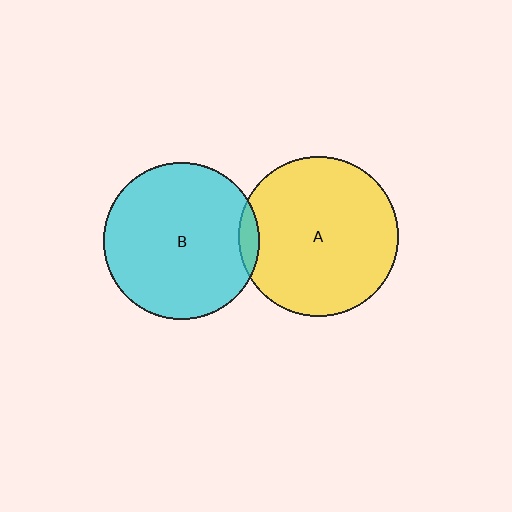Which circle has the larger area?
Circle A (yellow).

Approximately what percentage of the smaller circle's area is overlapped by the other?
Approximately 5%.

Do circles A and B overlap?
Yes.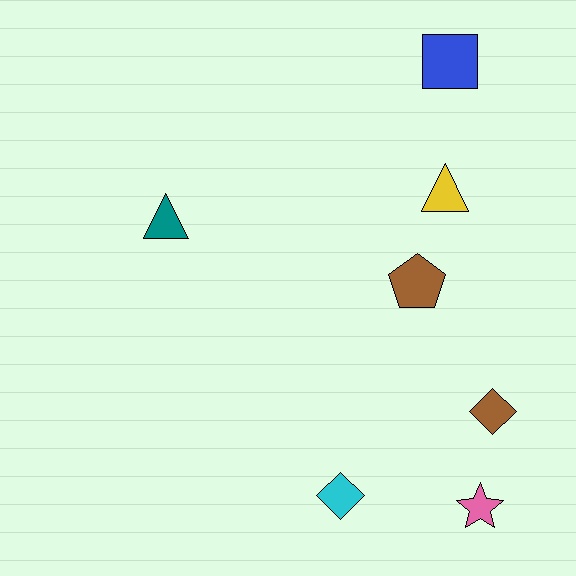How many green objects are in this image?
There are no green objects.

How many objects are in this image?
There are 7 objects.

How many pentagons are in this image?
There is 1 pentagon.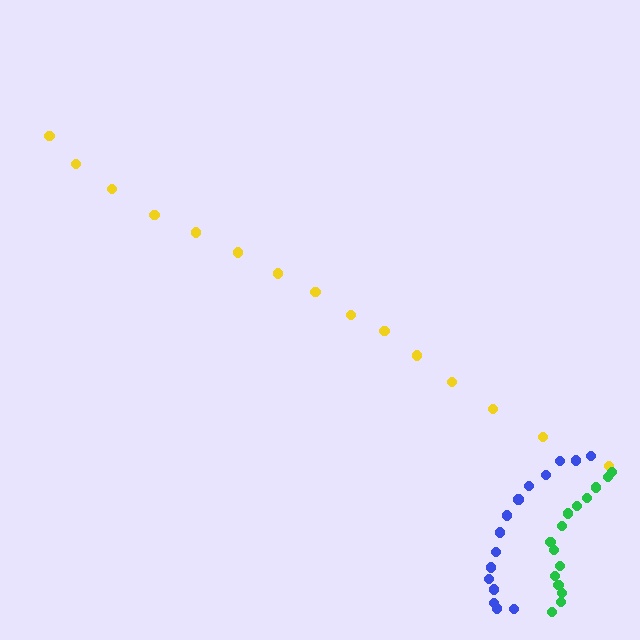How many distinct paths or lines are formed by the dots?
There are 3 distinct paths.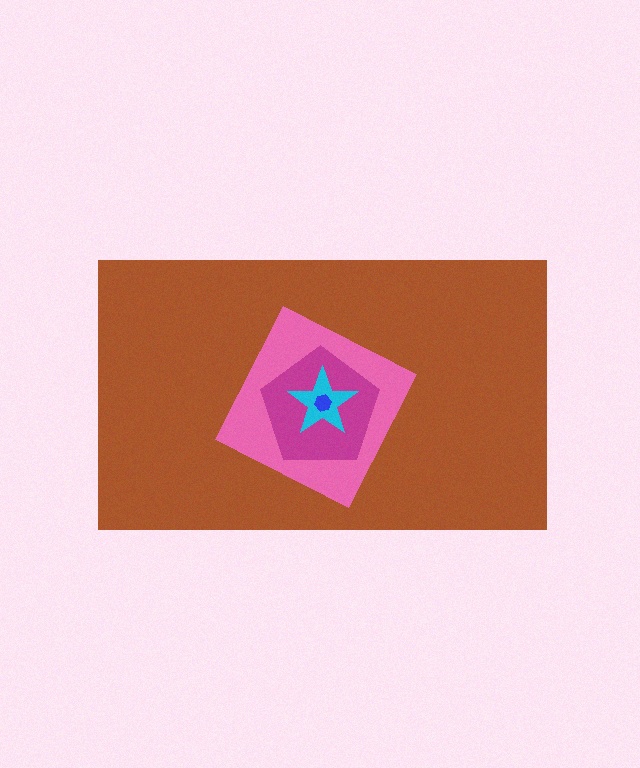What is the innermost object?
The blue hexagon.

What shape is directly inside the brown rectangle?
The pink diamond.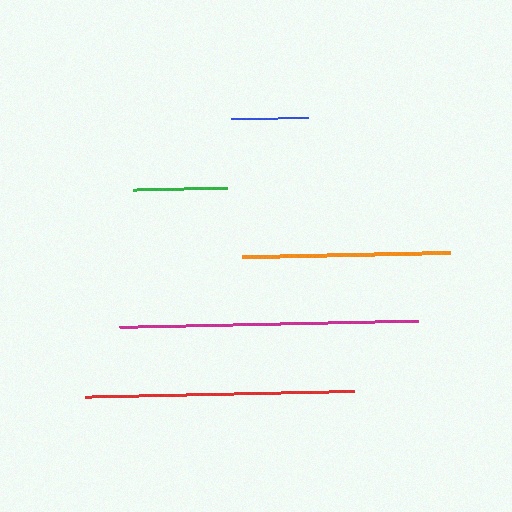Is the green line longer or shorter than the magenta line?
The magenta line is longer than the green line.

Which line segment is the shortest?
The blue line is the shortest at approximately 77 pixels.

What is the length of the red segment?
The red segment is approximately 269 pixels long.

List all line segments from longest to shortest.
From longest to shortest: magenta, red, orange, green, blue.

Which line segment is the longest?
The magenta line is the longest at approximately 299 pixels.